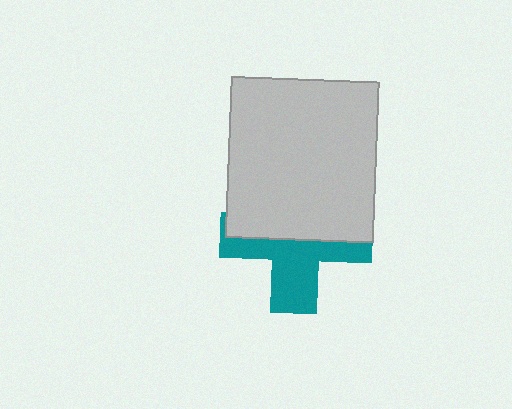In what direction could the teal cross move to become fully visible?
The teal cross could move down. That would shift it out from behind the light gray rectangle entirely.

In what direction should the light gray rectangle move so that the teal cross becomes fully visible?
The light gray rectangle should move up. That is the shortest direction to clear the overlap and leave the teal cross fully visible.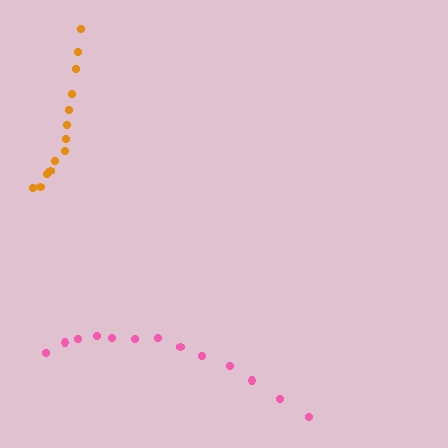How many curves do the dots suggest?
There are 2 distinct paths.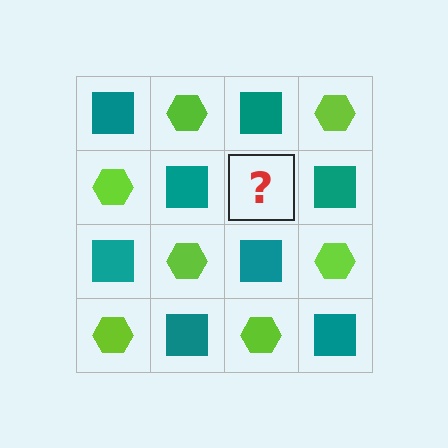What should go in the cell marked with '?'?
The missing cell should contain a lime hexagon.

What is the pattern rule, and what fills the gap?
The rule is that it alternates teal square and lime hexagon in a checkerboard pattern. The gap should be filled with a lime hexagon.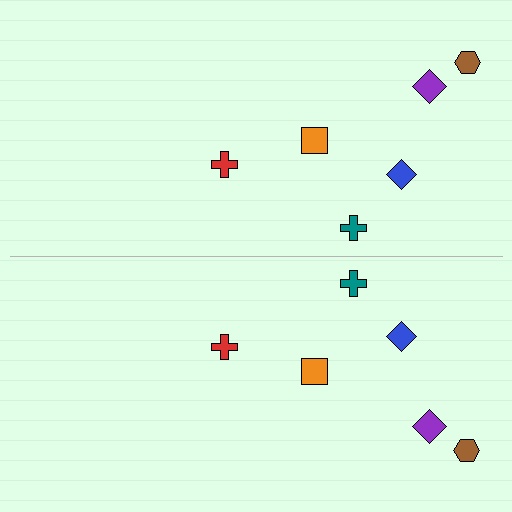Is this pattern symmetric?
Yes, this pattern has bilateral (reflection) symmetry.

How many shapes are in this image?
There are 12 shapes in this image.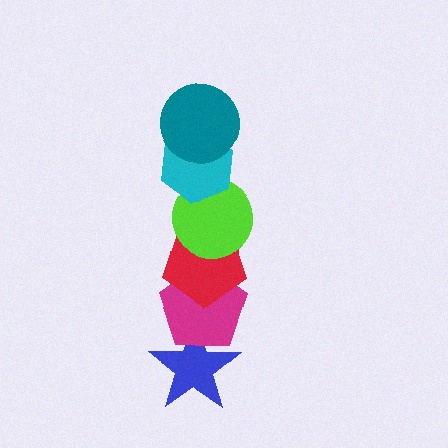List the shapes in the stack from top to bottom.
From top to bottom: the teal circle, the cyan hexagon, the lime circle, the red pentagon, the magenta pentagon, the blue star.